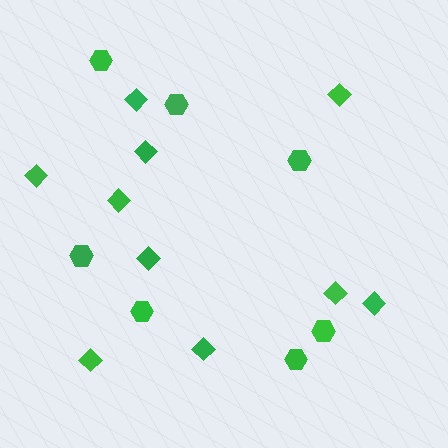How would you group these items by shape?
There are 2 groups: one group of diamonds (10) and one group of hexagons (7).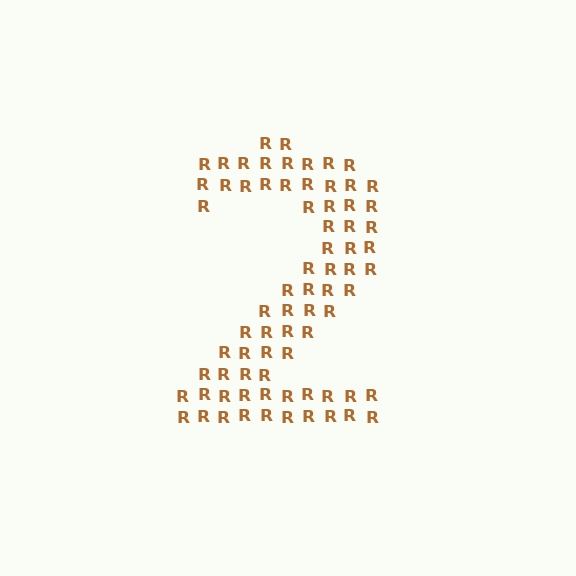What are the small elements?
The small elements are letter R's.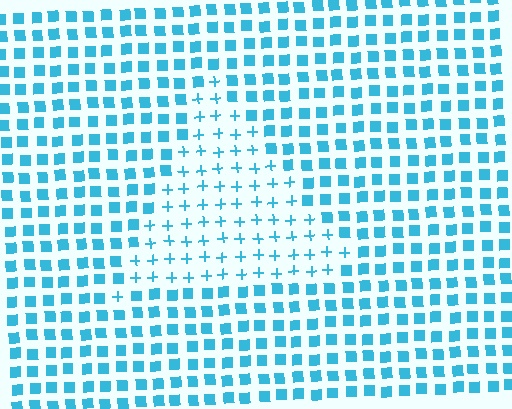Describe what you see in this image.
The image is filled with small cyan elements arranged in a uniform grid. A triangle-shaped region contains plus signs, while the surrounding area contains squares. The boundary is defined purely by the change in element shape.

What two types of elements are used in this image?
The image uses plus signs inside the triangle region and squares outside it.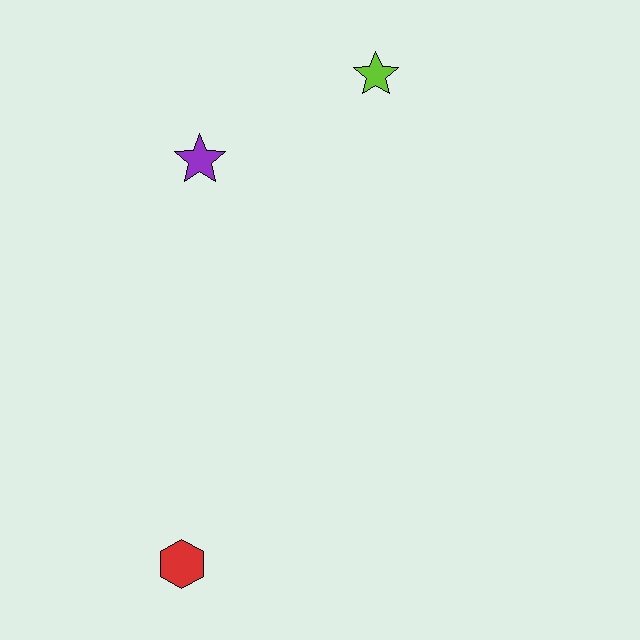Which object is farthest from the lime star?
The red hexagon is farthest from the lime star.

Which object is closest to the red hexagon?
The purple star is closest to the red hexagon.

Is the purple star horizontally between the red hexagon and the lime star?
Yes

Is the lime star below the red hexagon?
No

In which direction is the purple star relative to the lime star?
The purple star is to the left of the lime star.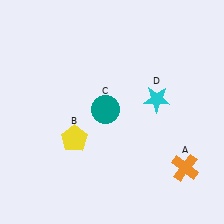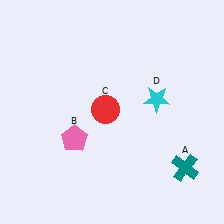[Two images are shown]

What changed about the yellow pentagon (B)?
In Image 1, B is yellow. In Image 2, it changed to pink.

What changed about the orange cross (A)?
In Image 1, A is orange. In Image 2, it changed to teal.